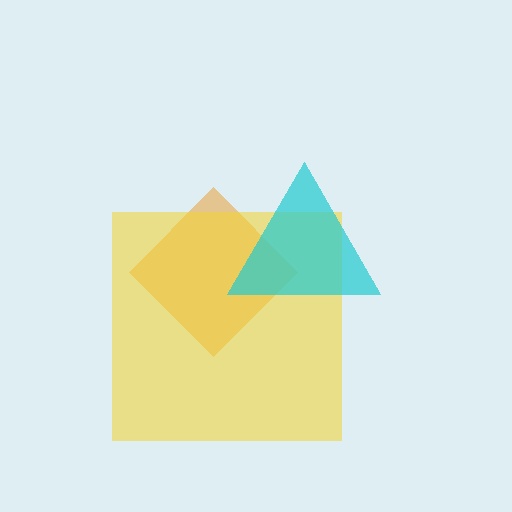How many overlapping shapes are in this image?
There are 3 overlapping shapes in the image.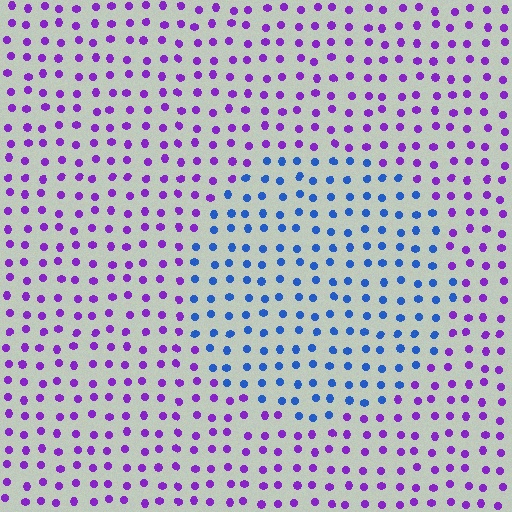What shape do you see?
I see a circle.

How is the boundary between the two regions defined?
The boundary is defined purely by a slight shift in hue (about 58 degrees). Spacing, size, and orientation are identical on both sides.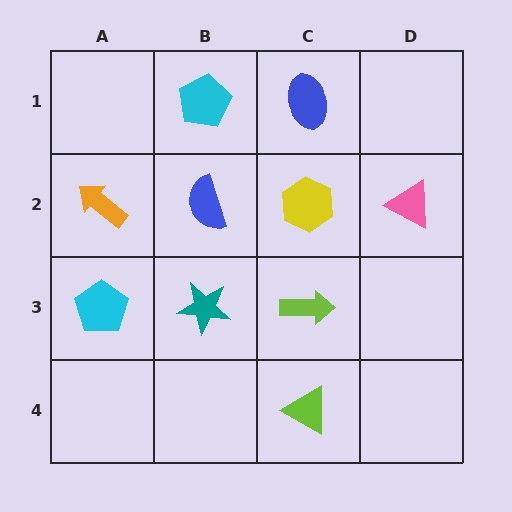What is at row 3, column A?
A cyan pentagon.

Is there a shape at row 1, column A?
No, that cell is empty.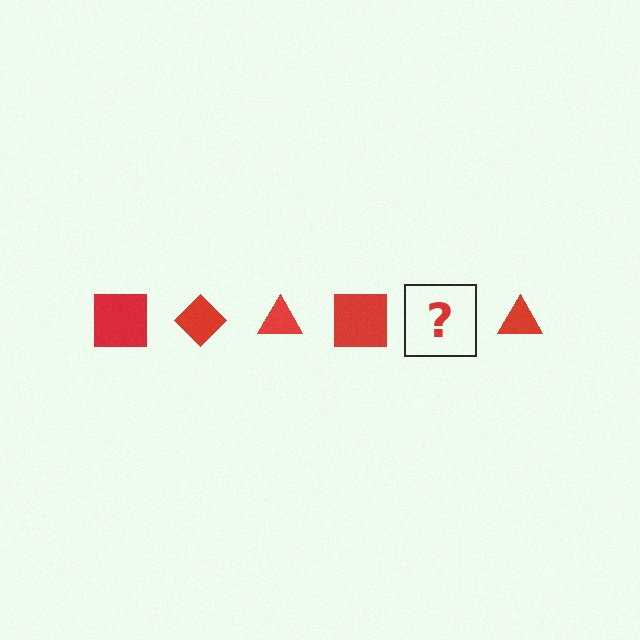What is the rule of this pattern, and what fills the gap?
The rule is that the pattern cycles through square, diamond, triangle shapes in red. The gap should be filled with a red diamond.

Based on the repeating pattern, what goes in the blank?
The blank should be a red diamond.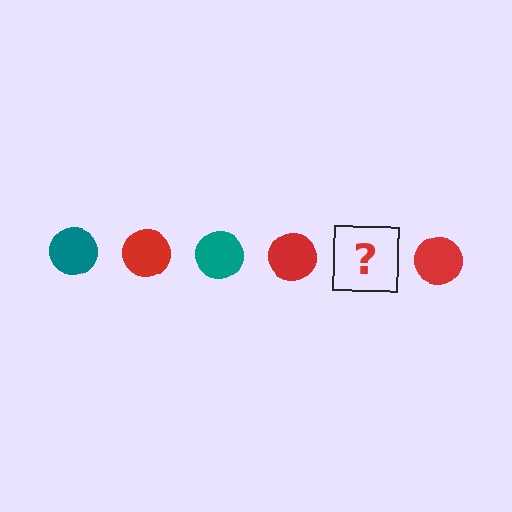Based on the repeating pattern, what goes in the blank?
The blank should be a teal circle.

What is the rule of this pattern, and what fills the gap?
The rule is that the pattern cycles through teal, red circles. The gap should be filled with a teal circle.